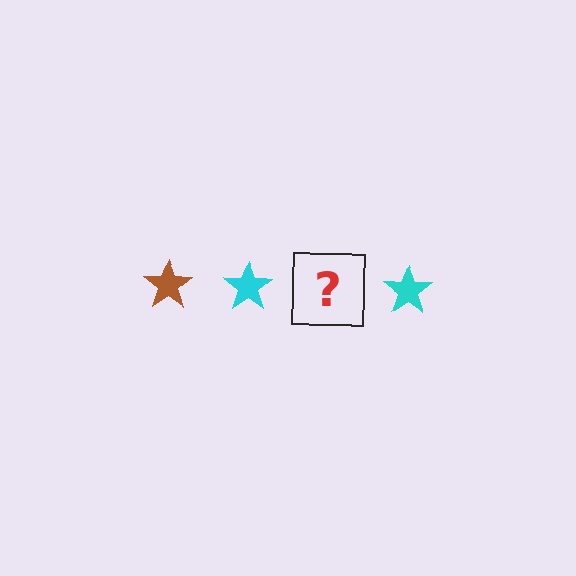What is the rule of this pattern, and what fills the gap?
The rule is that the pattern cycles through brown, cyan stars. The gap should be filled with a brown star.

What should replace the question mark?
The question mark should be replaced with a brown star.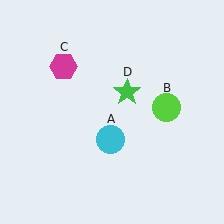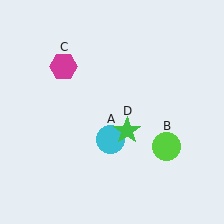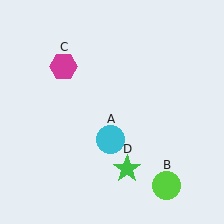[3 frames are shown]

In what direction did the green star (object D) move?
The green star (object D) moved down.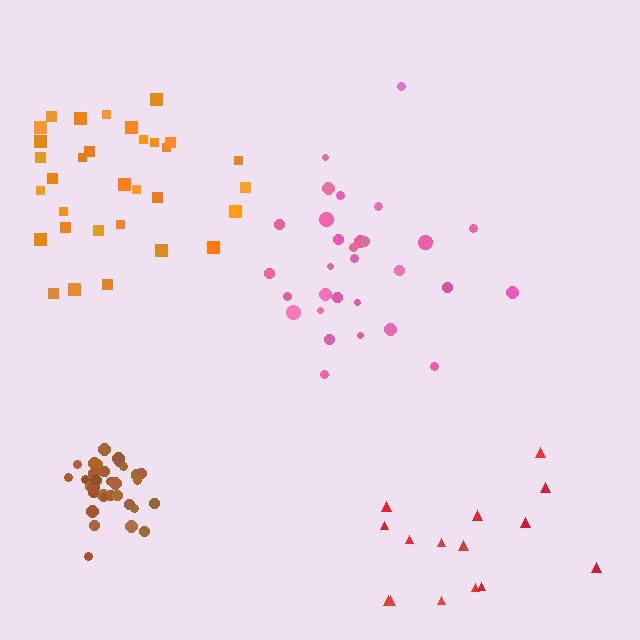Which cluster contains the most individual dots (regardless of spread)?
Brown (35).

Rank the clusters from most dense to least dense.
brown, orange, pink, red.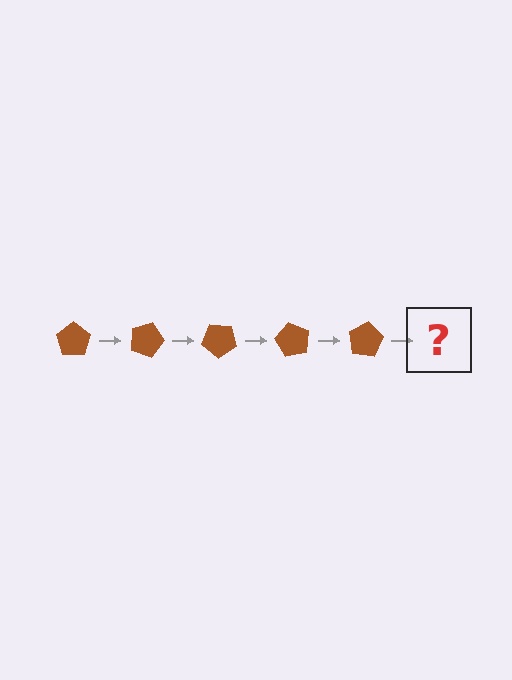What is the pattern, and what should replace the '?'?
The pattern is that the pentagon rotates 20 degrees each step. The '?' should be a brown pentagon rotated 100 degrees.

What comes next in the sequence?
The next element should be a brown pentagon rotated 100 degrees.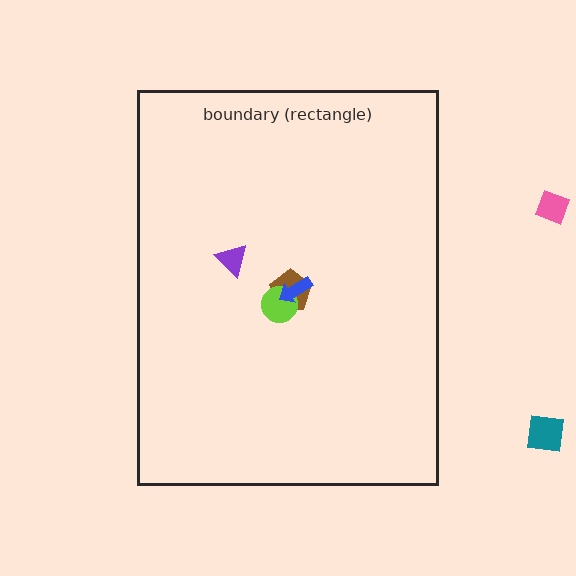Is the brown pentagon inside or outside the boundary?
Inside.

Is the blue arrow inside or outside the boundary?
Inside.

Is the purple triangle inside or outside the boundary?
Inside.